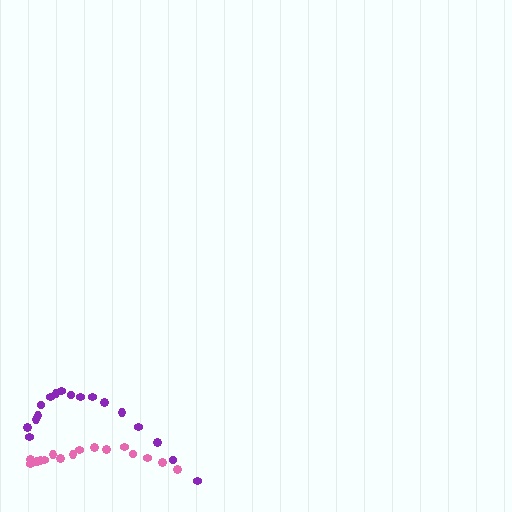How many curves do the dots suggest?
There are 2 distinct paths.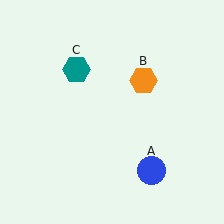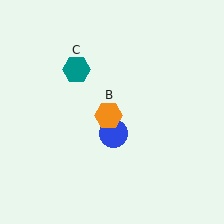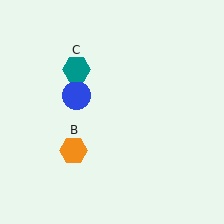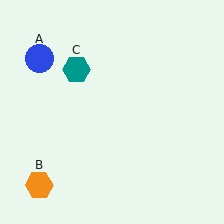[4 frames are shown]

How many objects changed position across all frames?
2 objects changed position: blue circle (object A), orange hexagon (object B).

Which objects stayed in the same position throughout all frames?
Teal hexagon (object C) remained stationary.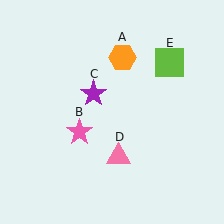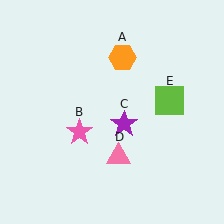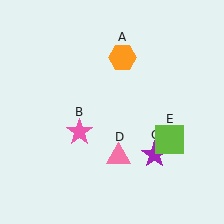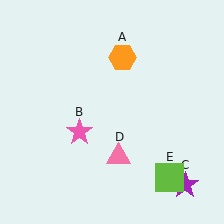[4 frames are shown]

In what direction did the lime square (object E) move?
The lime square (object E) moved down.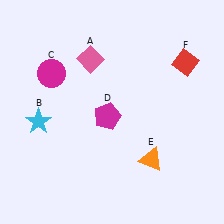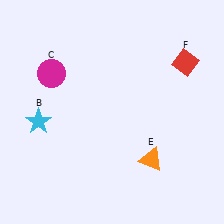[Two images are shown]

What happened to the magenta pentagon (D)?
The magenta pentagon (D) was removed in Image 2. It was in the bottom-left area of Image 1.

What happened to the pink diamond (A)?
The pink diamond (A) was removed in Image 2. It was in the top-left area of Image 1.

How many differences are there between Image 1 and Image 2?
There are 2 differences between the two images.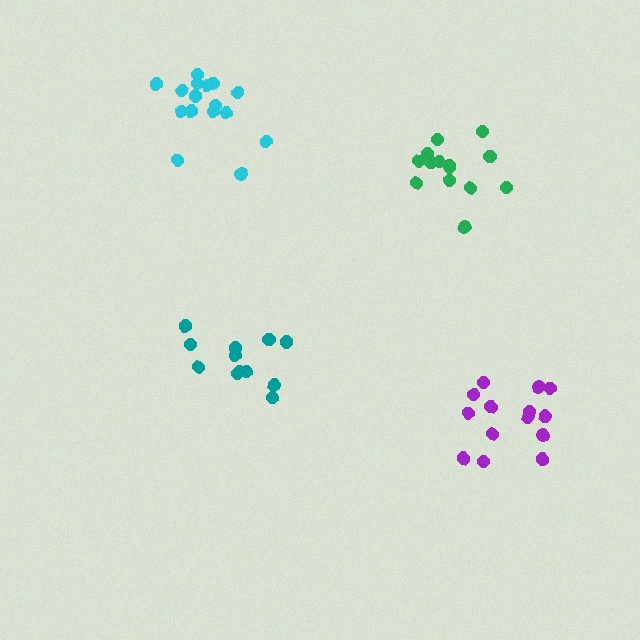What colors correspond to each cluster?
The clusters are colored: teal, green, cyan, purple.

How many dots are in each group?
Group 1: 12 dots, Group 2: 14 dots, Group 3: 16 dots, Group 4: 14 dots (56 total).